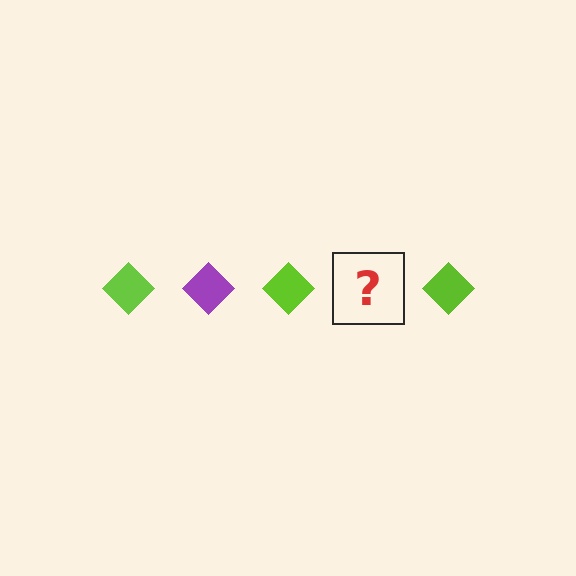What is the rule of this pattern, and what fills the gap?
The rule is that the pattern cycles through lime, purple diamonds. The gap should be filled with a purple diamond.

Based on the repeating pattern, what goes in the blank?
The blank should be a purple diamond.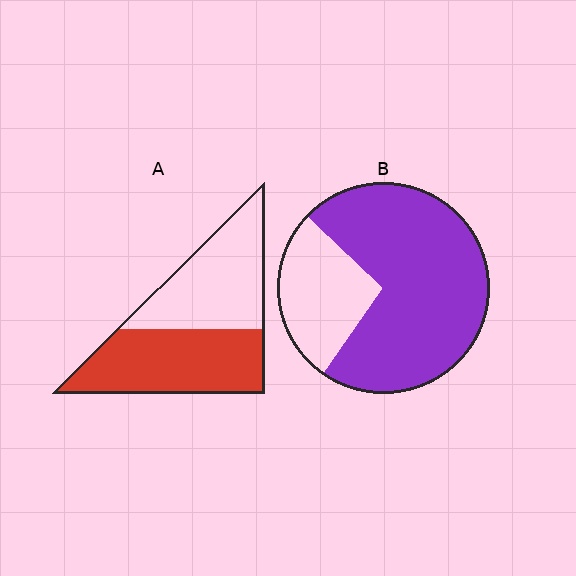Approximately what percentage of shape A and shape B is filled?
A is approximately 50% and B is approximately 75%.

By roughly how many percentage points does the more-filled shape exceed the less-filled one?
By roughly 20 percentage points (B over A).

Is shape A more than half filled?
Roughly half.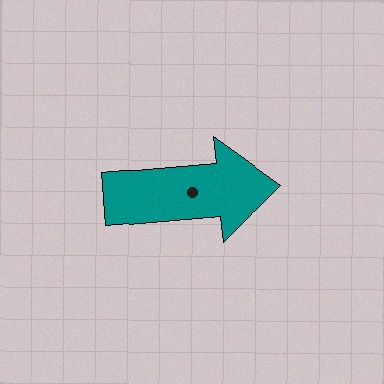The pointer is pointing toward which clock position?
Roughly 3 o'clock.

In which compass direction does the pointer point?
East.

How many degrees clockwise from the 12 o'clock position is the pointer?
Approximately 85 degrees.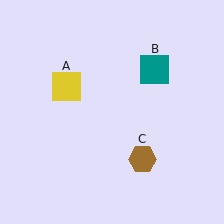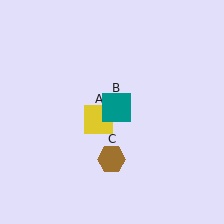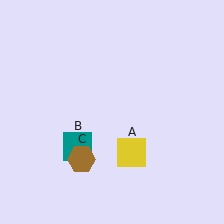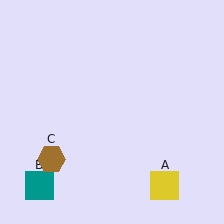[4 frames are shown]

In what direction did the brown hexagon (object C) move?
The brown hexagon (object C) moved left.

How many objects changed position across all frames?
3 objects changed position: yellow square (object A), teal square (object B), brown hexagon (object C).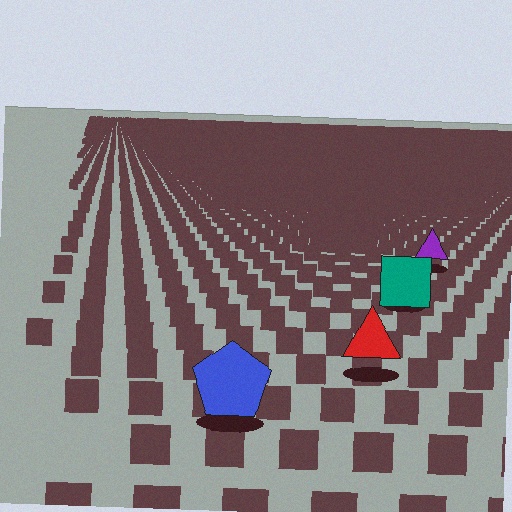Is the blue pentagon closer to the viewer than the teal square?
Yes. The blue pentagon is closer — you can tell from the texture gradient: the ground texture is coarser near it.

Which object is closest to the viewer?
The blue pentagon is closest. The texture marks near it are larger and more spread out.